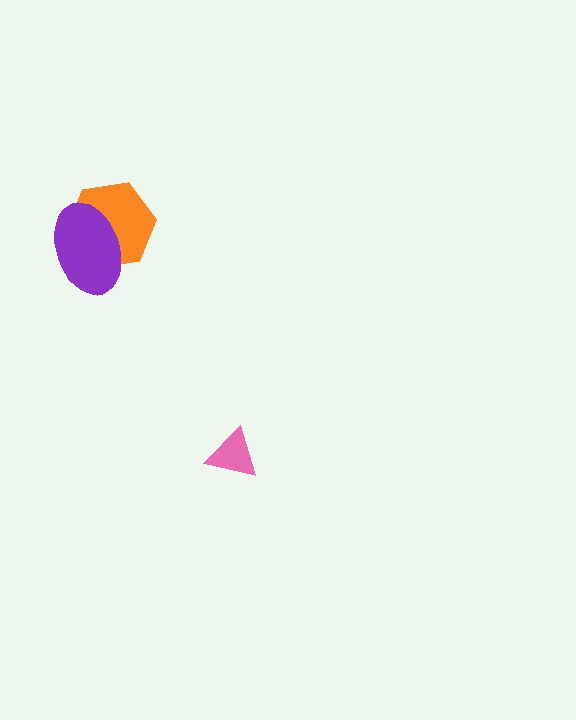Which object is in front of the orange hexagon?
The purple ellipse is in front of the orange hexagon.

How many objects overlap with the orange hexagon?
1 object overlaps with the orange hexagon.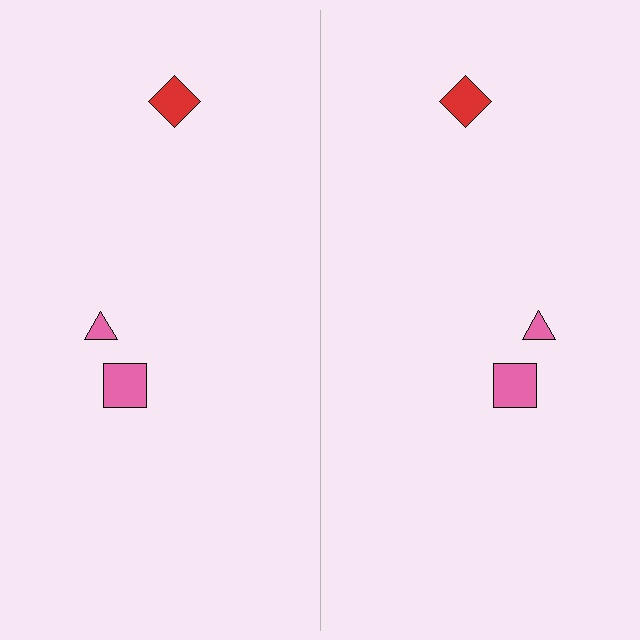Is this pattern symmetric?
Yes, this pattern has bilateral (reflection) symmetry.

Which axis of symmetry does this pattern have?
The pattern has a vertical axis of symmetry running through the center of the image.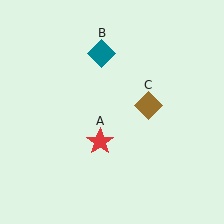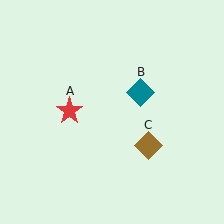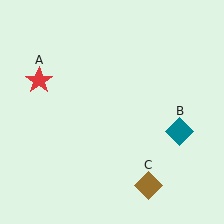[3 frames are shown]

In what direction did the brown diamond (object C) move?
The brown diamond (object C) moved down.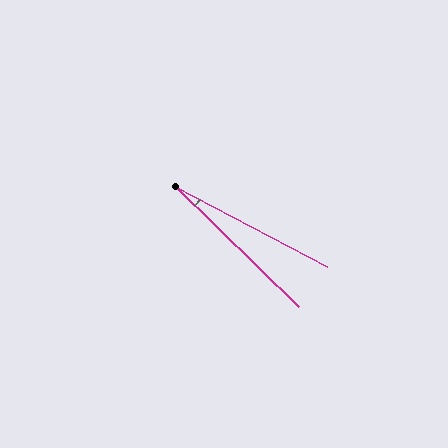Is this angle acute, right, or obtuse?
It is acute.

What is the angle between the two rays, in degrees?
Approximately 17 degrees.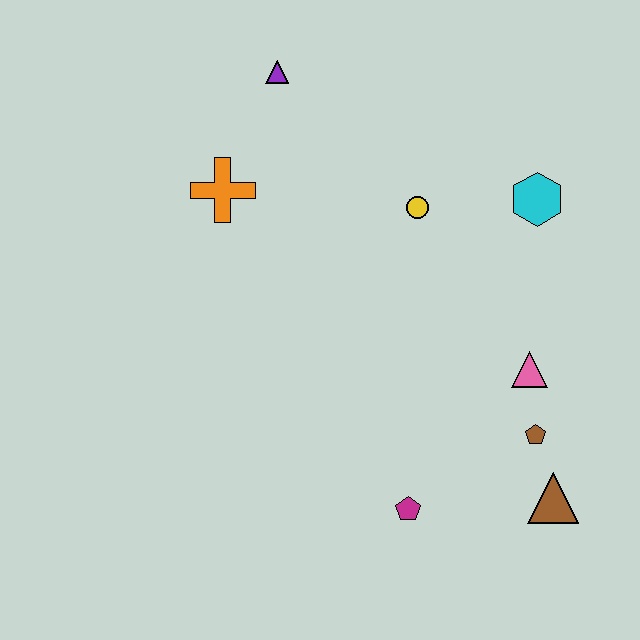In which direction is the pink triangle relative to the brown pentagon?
The pink triangle is above the brown pentagon.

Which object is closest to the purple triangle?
The orange cross is closest to the purple triangle.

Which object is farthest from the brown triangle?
The purple triangle is farthest from the brown triangle.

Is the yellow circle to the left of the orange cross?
No